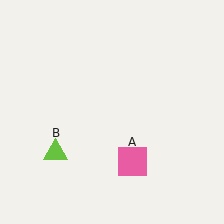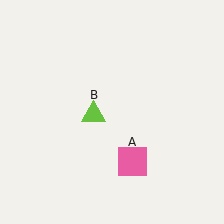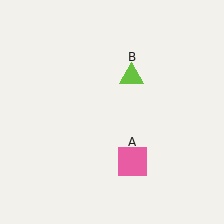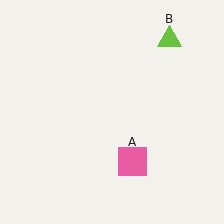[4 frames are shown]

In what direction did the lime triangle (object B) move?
The lime triangle (object B) moved up and to the right.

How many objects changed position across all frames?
1 object changed position: lime triangle (object B).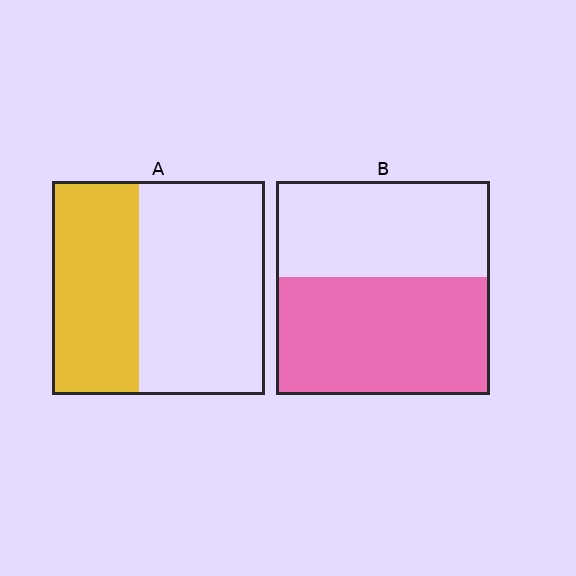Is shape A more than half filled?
No.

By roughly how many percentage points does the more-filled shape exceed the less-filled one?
By roughly 15 percentage points (B over A).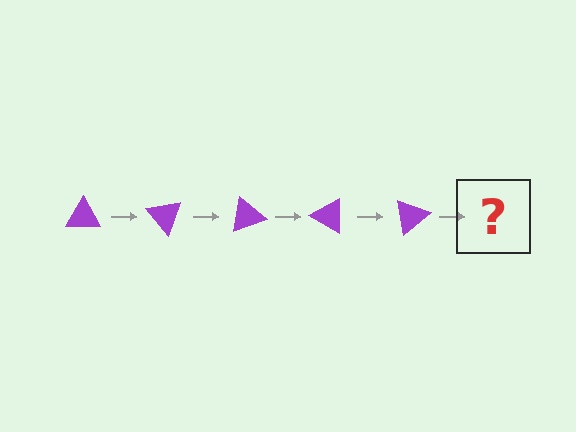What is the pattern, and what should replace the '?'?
The pattern is that the triangle rotates 50 degrees each step. The '?' should be a purple triangle rotated 250 degrees.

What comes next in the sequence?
The next element should be a purple triangle rotated 250 degrees.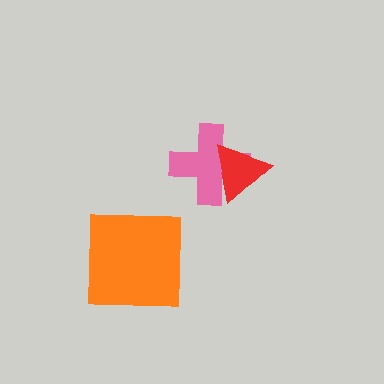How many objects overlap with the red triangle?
1 object overlaps with the red triangle.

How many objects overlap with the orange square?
0 objects overlap with the orange square.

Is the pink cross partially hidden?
Yes, it is partially covered by another shape.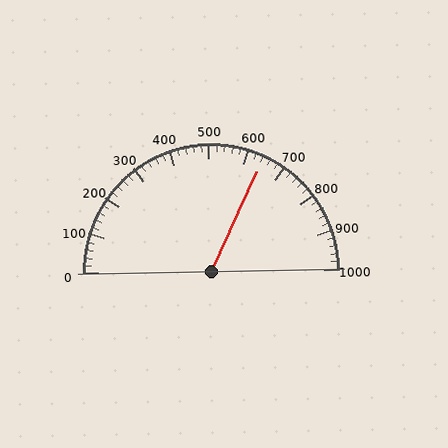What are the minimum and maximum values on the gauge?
The gauge ranges from 0 to 1000.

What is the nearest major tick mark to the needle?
The nearest major tick mark is 600.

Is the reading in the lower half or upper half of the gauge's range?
The reading is in the upper half of the range (0 to 1000).